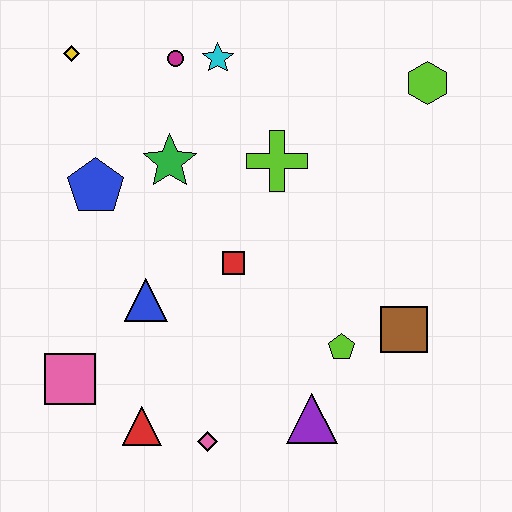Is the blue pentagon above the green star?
No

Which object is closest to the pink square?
The red triangle is closest to the pink square.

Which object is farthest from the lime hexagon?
The pink square is farthest from the lime hexagon.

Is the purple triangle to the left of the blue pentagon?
No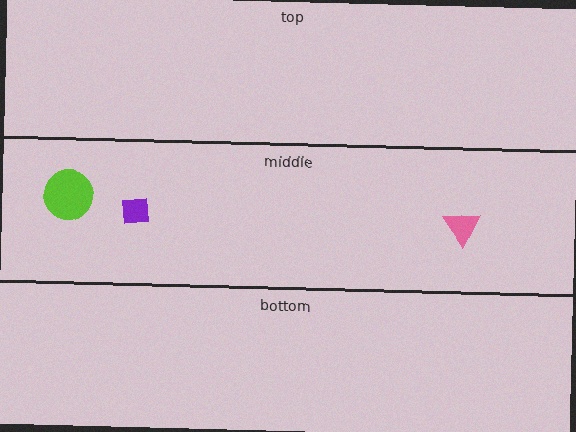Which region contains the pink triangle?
The middle region.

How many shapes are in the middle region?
3.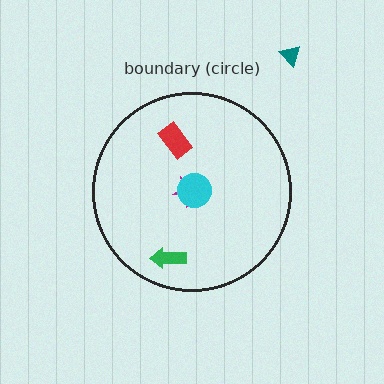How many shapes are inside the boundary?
4 inside, 1 outside.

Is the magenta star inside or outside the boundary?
Inside.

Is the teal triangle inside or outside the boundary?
Outside.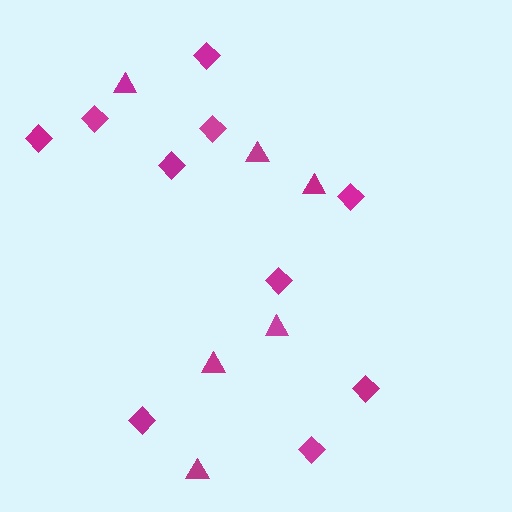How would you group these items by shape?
There are 2 groups: one group of triangles (6) and one group of diamonds (10).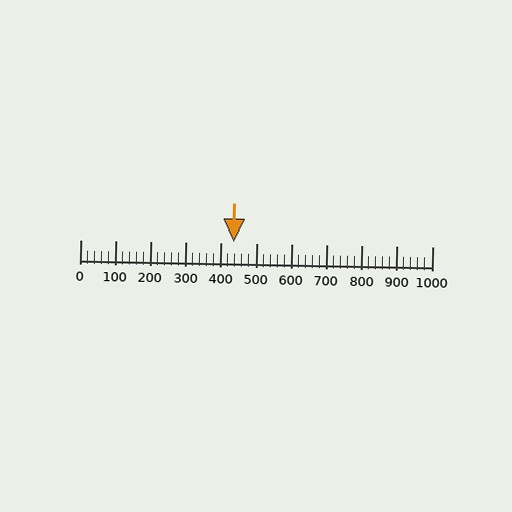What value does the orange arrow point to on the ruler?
The orange arrow points to approximately 436.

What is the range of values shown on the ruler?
The ruler shows values from 0 to 1000.